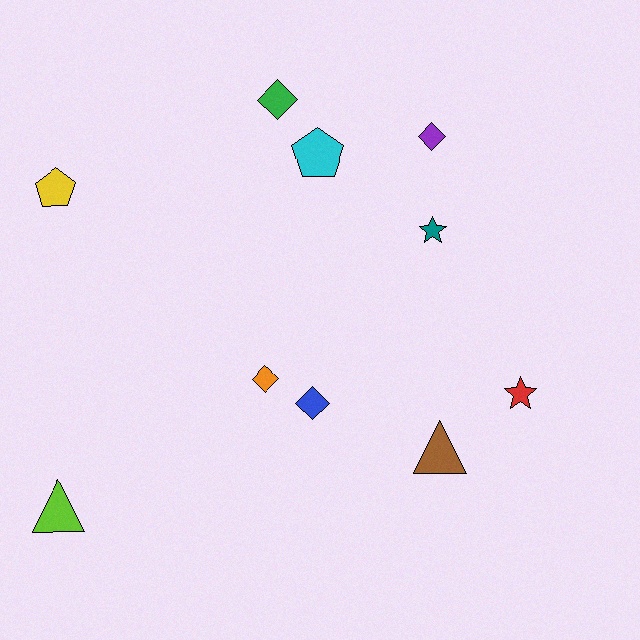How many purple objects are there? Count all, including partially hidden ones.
There is 1 purple object.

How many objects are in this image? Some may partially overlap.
There are 10 objects.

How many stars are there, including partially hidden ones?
There are 2 stars.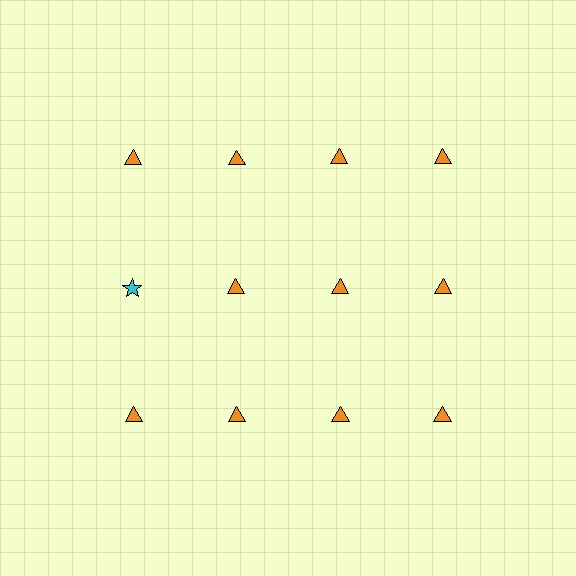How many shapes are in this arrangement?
There are 12 shapes arranged in a grid pattern.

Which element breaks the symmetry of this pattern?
The cyan star in the second row, leftmost column breaks the symmetry. All other shapes are orange triangles.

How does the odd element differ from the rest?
It differs in both color (cyan instead of orange) and shape (star instead of triangle).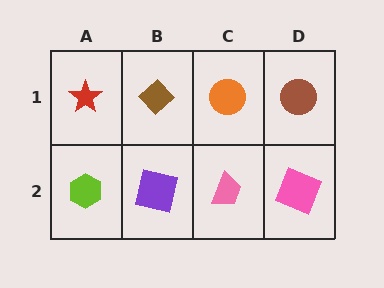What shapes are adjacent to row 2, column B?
A brown diamond (row 1, column B), a lime hexagon (row 2, column A), a pink trapezoid (row 2, column C).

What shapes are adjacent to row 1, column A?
A lime hexagon (row 2, column A), a brown diamond (row 1, column B).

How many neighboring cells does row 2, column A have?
2.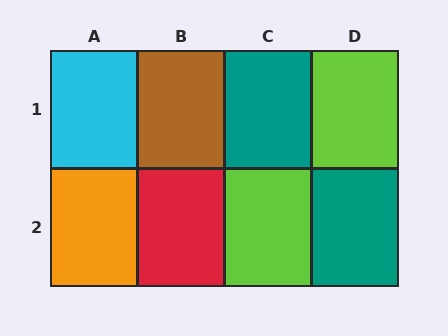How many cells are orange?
1 cell is orange.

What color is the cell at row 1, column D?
Lime.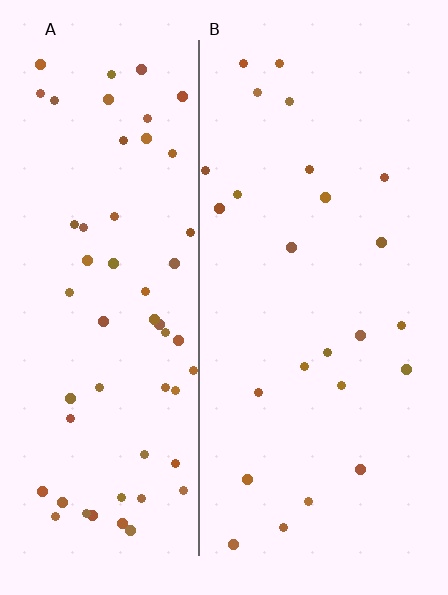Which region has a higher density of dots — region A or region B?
A (the left).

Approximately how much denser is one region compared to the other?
Approximately 2.4× — region A over region B.